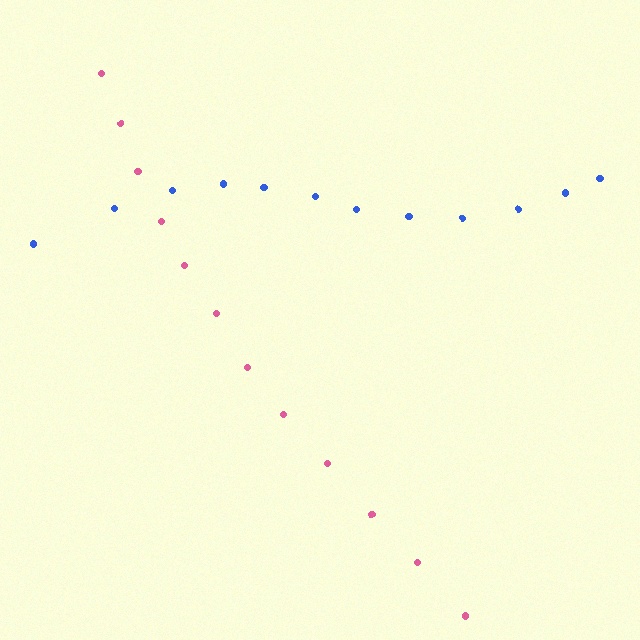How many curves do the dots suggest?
There are 2 distinct paths.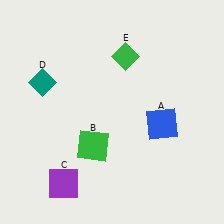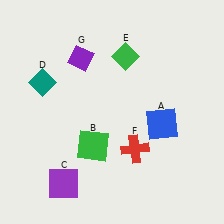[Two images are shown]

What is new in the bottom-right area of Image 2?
A red cross (F) was added in the bottom-right area of Image 2.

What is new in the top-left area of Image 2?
A purple diamond (G) was added in the top-left area of Image 2.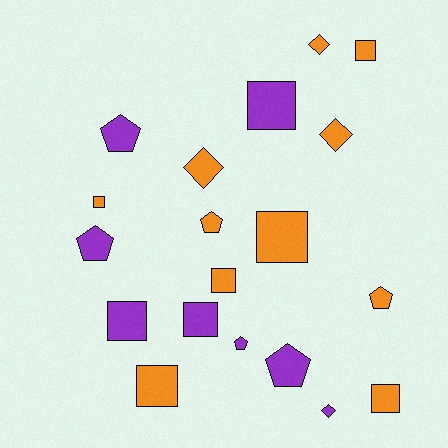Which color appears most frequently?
Orange, with 11 objects.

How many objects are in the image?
There are 19 objects.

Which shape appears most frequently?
Square, with 9 objects.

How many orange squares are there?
There are 6 orange squares.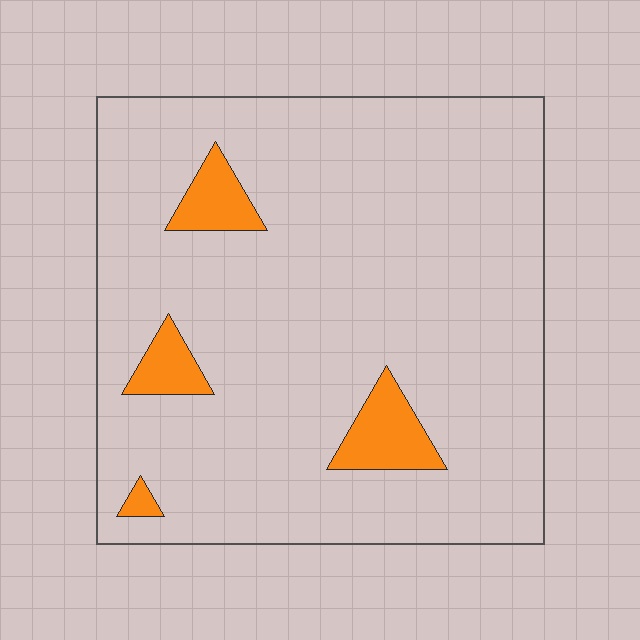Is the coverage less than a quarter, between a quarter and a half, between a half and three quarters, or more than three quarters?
Less than a quarter.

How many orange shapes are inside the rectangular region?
4.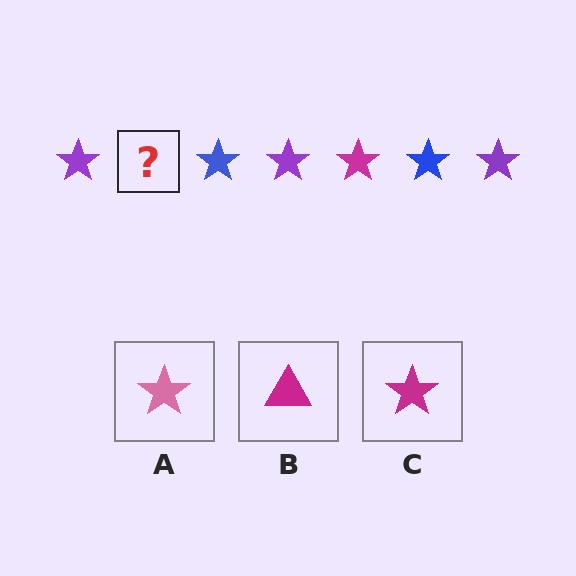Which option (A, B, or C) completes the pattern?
C.